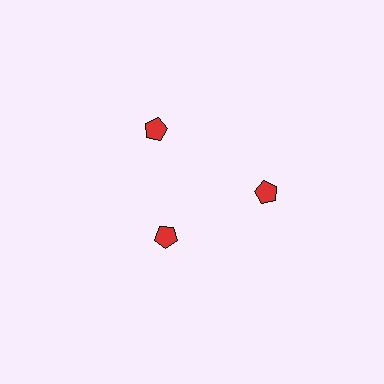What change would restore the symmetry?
The symmetry would be restored by moving it outward, back onto the ring so that all 3 pentagons sit at equal angles and equal distance from the center.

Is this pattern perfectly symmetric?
No. The 3 red pentagons are arranged in a ring, but one element near the 7 o'clock position is pulled inward toward the center, breaking the 3-fold rotational symmetry.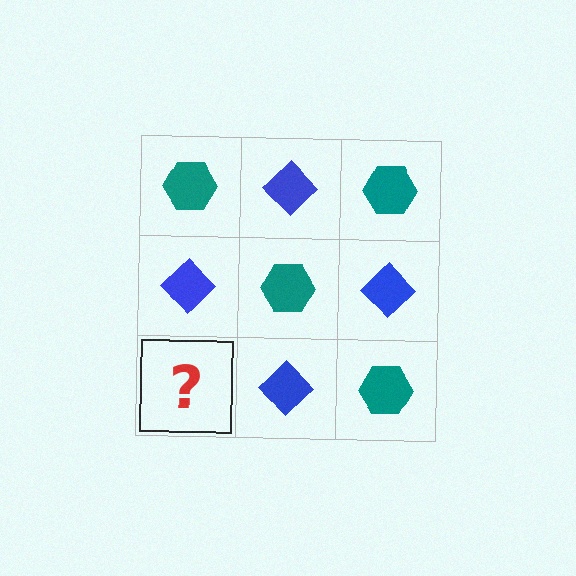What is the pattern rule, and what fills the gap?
The rule is that it alternates teal hexagon and blue diamond in a checkerboard pattern. The gap should be filled with a teal hexagon.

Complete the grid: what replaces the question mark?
The question mark should be replaced with a teal hexagon.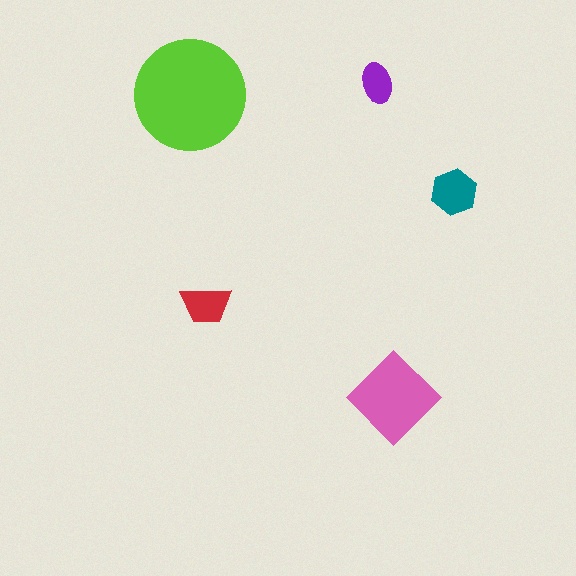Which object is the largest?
The lime circle.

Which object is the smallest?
The purple ellipse.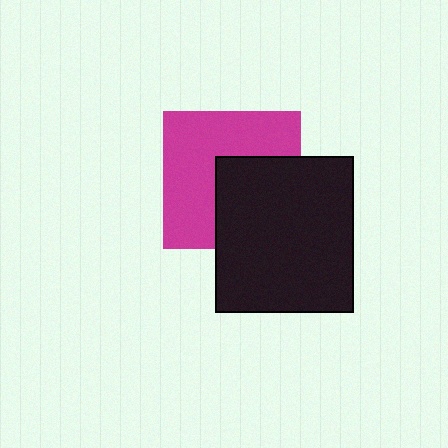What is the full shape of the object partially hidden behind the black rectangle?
The partially hidden object is a magenta square.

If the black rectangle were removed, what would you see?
You would see the complete magenta square.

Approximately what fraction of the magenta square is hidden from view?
Roughly 42% of the magenta square is hidden behind the black rectangle.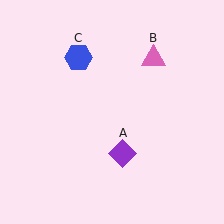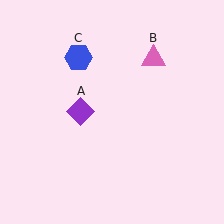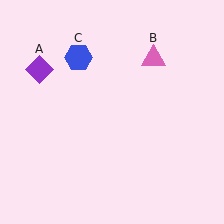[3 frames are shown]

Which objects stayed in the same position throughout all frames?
Pink triangle (object B) and blue hexagon (object C) remained stationary.